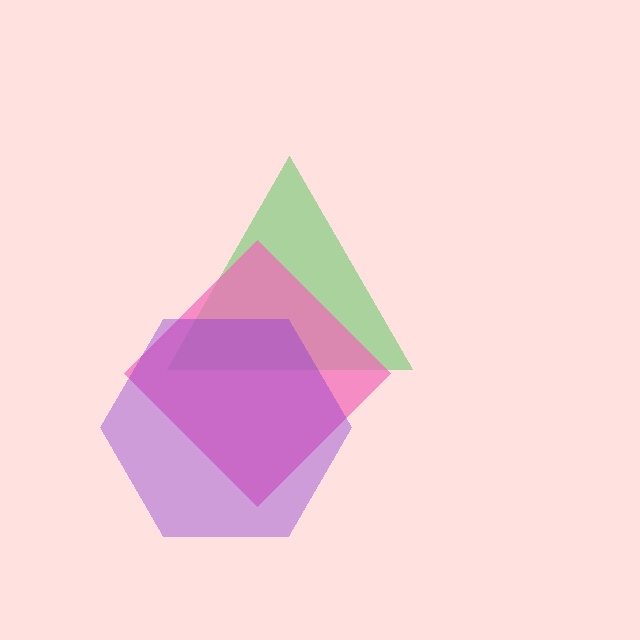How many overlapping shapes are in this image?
There are 3 overlapping shapes in the image.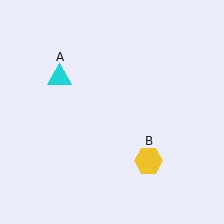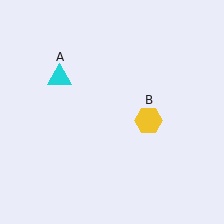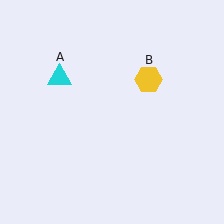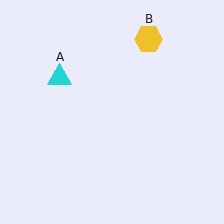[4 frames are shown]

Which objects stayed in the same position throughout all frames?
Cyan triangle (object A) remained stationary.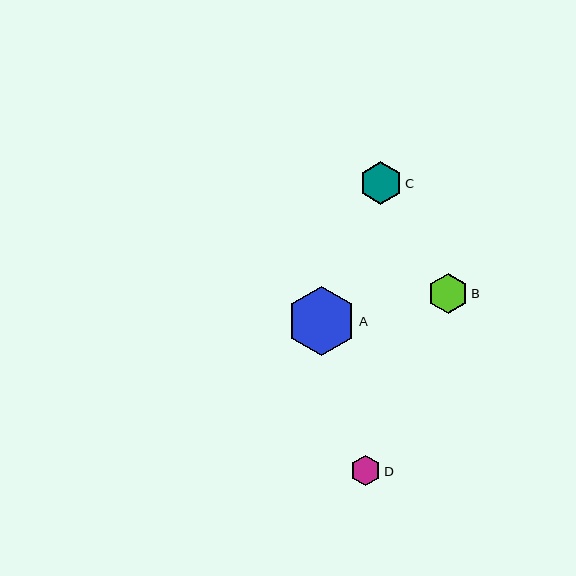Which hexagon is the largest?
Hexagon A is the largest with a size of approximately 69 pixels.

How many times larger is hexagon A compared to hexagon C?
Hexagon A is approximately 1.6 times the size of hexagon C.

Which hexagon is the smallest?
Hexagon D is the smallest with a size of approximately 31 pixels.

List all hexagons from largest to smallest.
From largest to smallest: A, C, B, D.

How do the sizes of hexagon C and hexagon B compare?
Hexagon C and hexagon B are approximately the same size.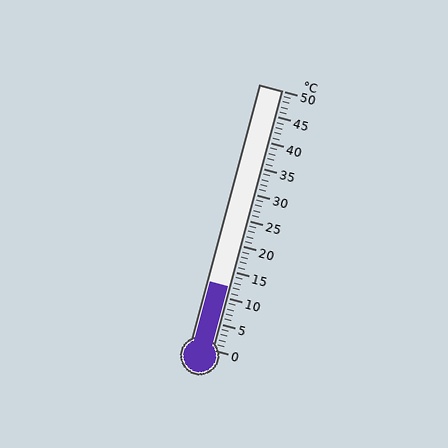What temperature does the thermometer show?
The thermometer shows approximately 12°C.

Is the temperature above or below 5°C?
The temperature is above 5°C.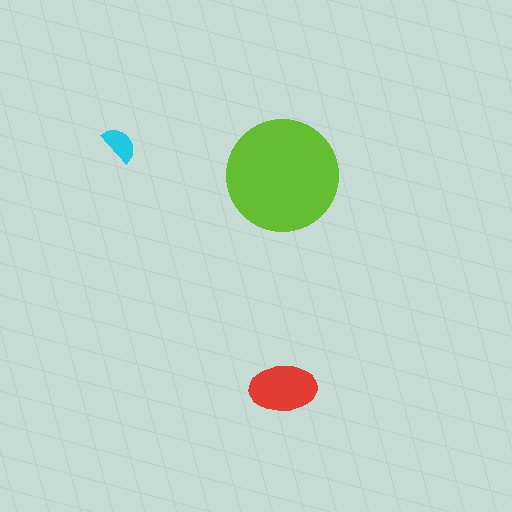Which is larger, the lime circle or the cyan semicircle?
The lime circle.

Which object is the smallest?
The cyan semicircle.